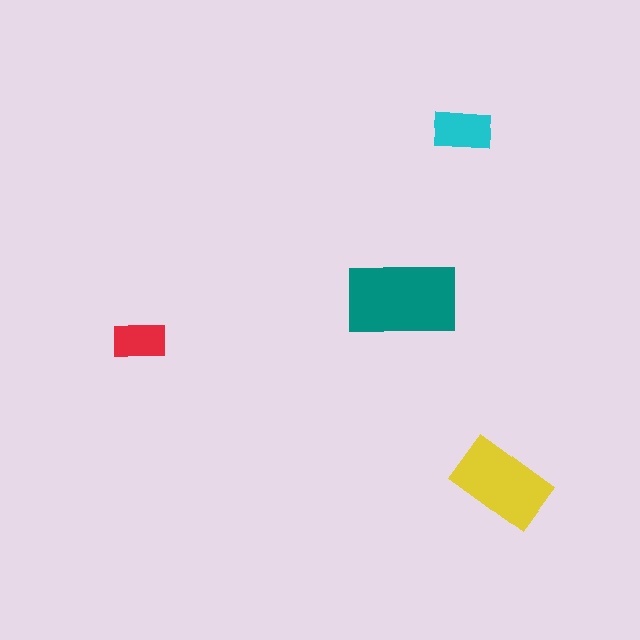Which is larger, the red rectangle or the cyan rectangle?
The cyan one.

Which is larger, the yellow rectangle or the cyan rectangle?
The yellow one.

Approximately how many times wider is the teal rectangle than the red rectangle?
About 2 times wider.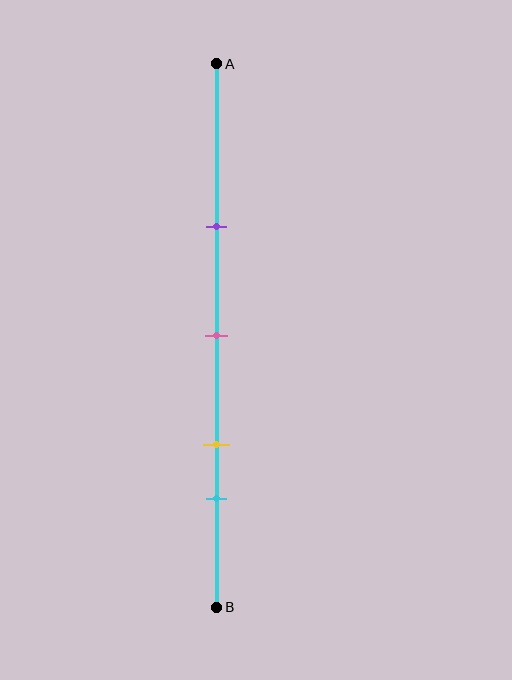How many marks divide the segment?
There are 4 marks dividing the segment.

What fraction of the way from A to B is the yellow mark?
The yellow mark is approximately 70% (0.7) of the way from A to B.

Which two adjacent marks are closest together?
The yellow and cyan marks are the closest adjacent pair.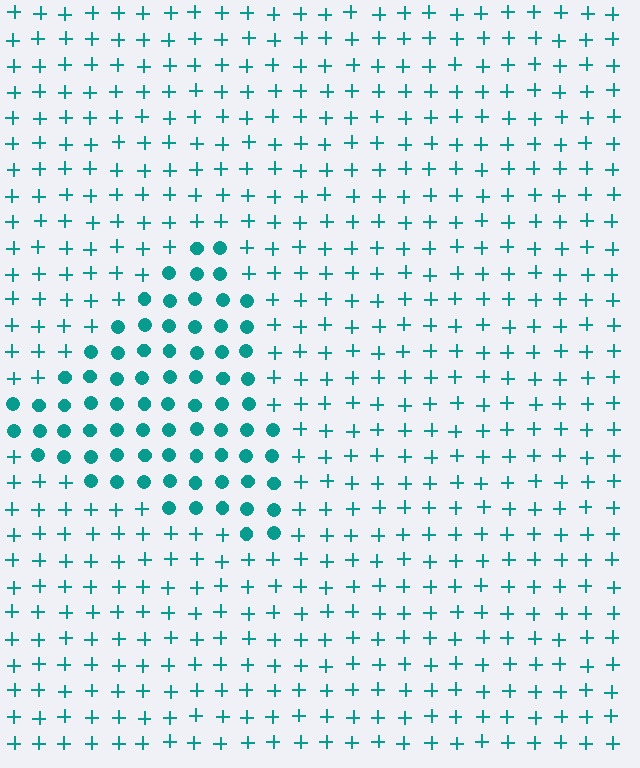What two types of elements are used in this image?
The image uses circles inside the triangle region and plus signs outside it.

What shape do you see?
I see a triangle.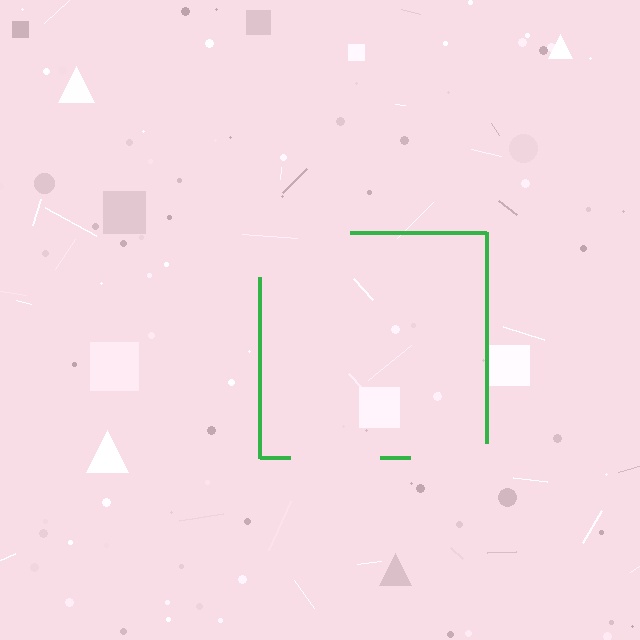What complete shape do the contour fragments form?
The contour fragments form a square.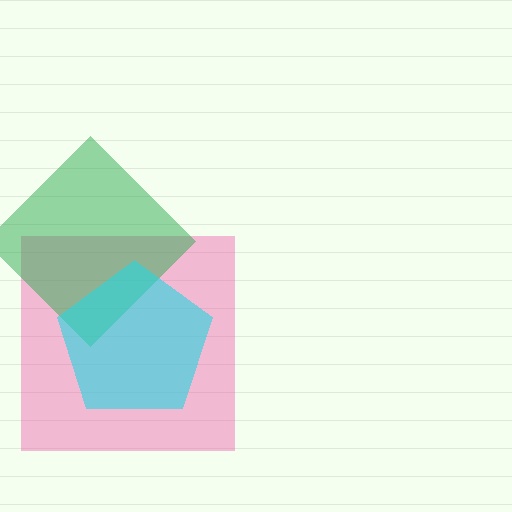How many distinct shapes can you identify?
There are 3 distinct shapes: a pink square, a green diamond, a cyan pentagon.